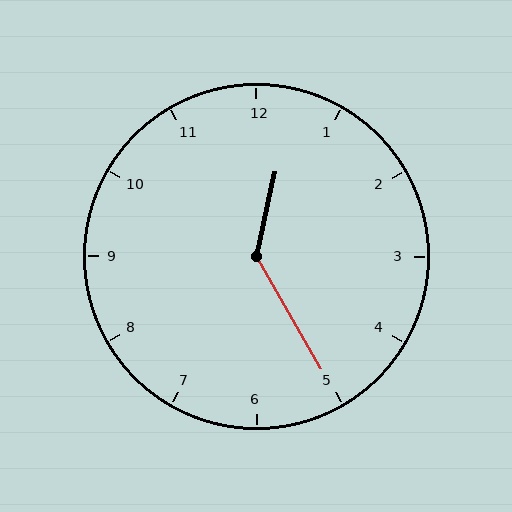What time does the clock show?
12:25.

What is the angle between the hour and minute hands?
Approximately 138 degrees.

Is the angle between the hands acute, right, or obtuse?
It is obtuse.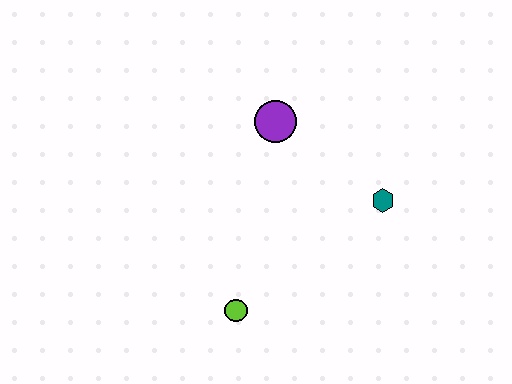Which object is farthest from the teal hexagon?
The lime circle is farthest from the teal hexagon.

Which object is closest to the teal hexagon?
The purple circle is closest to the teal hexagon.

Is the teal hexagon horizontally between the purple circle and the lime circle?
No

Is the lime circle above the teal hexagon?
No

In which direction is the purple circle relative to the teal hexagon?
The purple circle is to the left of the teal hexagon.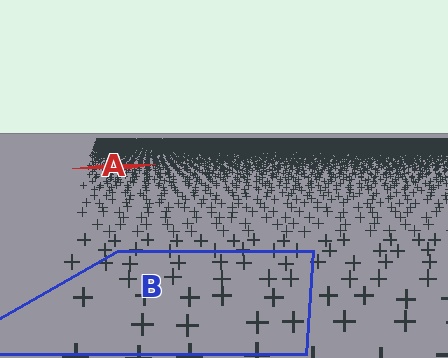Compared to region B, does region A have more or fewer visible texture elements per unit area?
Region A has more texture elements per unit area — they are packed more densely because it is farther away.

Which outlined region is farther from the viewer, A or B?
Region A is farther from the viewer — the texture elements inside it appear smaller and more densely packed.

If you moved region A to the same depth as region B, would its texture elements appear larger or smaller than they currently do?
They would appear larger. At a closer depth, the same texture elements are projected at a bigger on-screen size.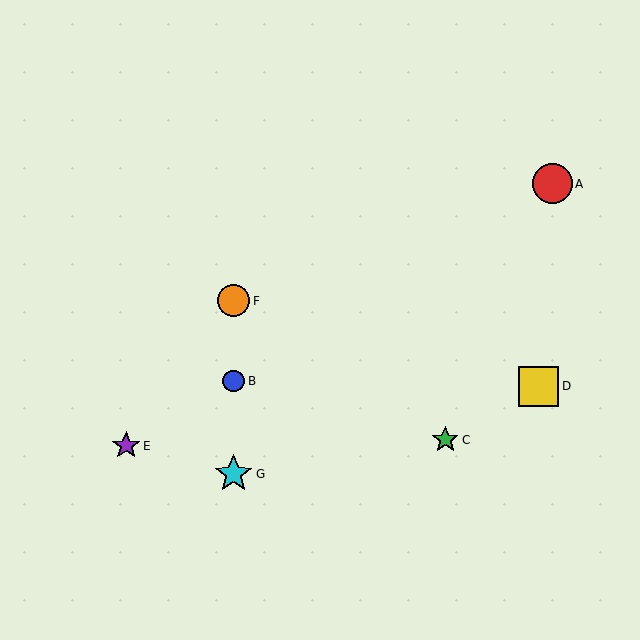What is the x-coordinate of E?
Object E is at x≈126.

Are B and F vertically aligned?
Yes, both are at x≈234.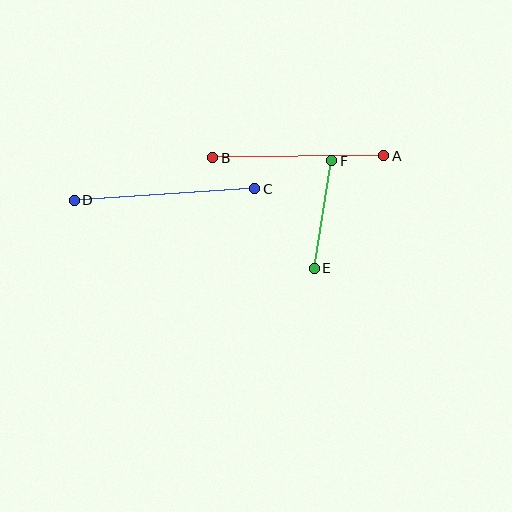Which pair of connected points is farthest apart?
Points C and D are farthest apart.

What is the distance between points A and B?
The distance is approximately 171 pixels.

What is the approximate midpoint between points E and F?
The midpoint is at approximately (323, 215) pixels.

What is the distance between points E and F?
The distance is approximately 109 pixels.